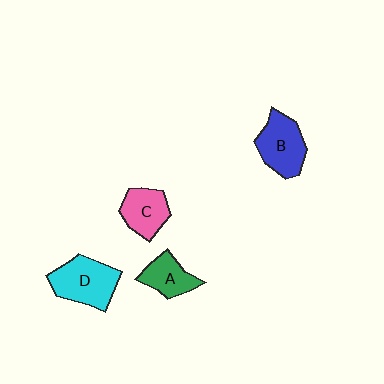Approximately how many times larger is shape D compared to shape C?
Approximately 1.4 times.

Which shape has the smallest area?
Shape A (green).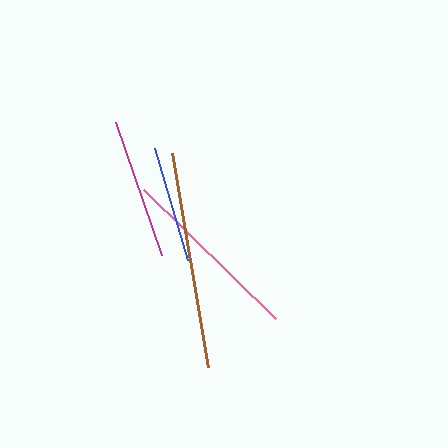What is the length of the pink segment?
The pink segment is approximately 185 pixels long.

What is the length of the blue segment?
The blue segment is approximately 117 pixels long.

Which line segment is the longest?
The brown line is the longest at approximately 216 pixels.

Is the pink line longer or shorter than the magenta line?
The pink line is longer than the magenta line.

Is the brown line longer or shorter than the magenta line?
The brown line is longer than the magenta line.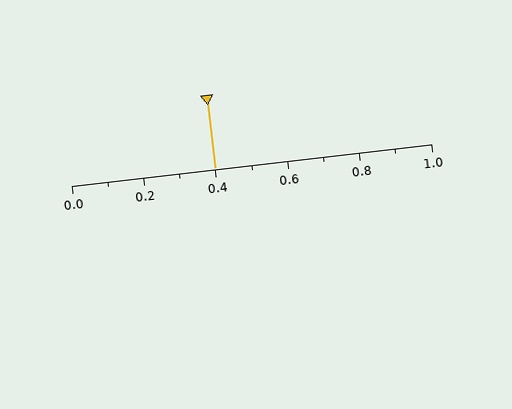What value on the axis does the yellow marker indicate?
The marker indicates approximately 0.4.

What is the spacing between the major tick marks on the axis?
The major ticks are spaced 0.2 apart.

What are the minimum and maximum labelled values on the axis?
The axis runs from 0.0 to 1.0.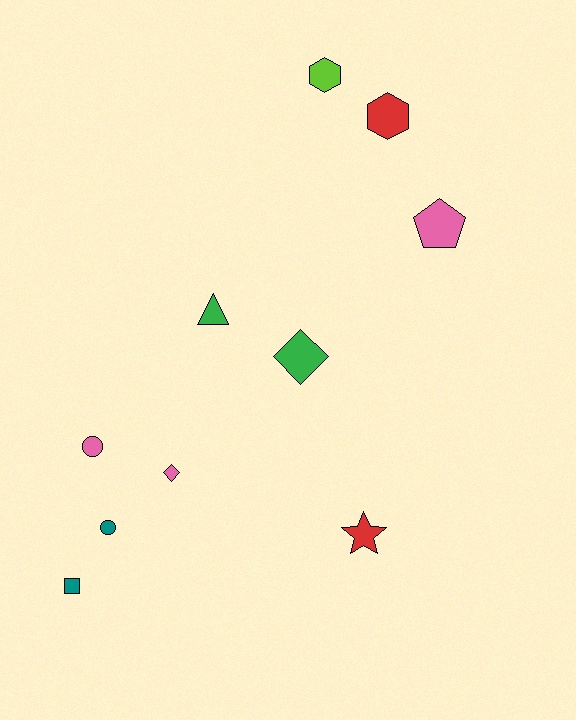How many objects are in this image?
There are 10 objects.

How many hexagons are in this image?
There are 2 hexagons.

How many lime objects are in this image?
There is 1 lime object.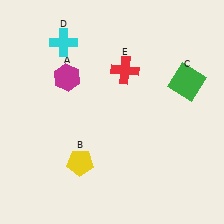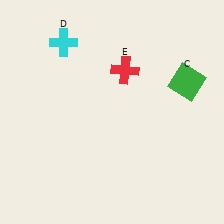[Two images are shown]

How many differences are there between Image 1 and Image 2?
There are 2 differences between the two images.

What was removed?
The yellow pentagon (B), the magenta hexagon (A) were removed in Image 2.